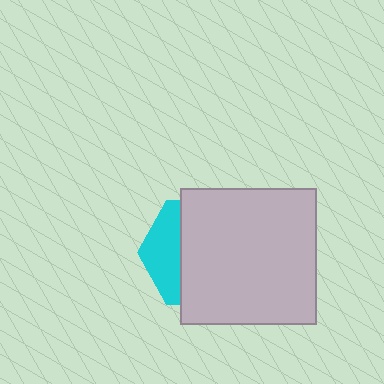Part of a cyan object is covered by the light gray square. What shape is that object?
It is a hexagon.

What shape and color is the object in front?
The object in front is a light gray square.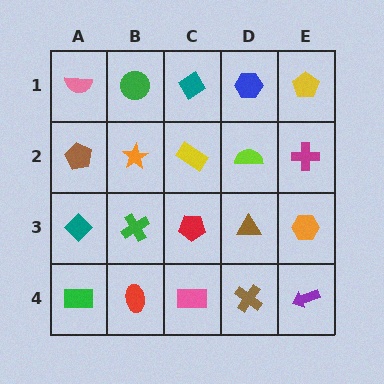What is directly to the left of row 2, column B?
A brown pentagon.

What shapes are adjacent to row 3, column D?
A lime semicircle (row 2, column D), a brown cross (row 4, column D), a red pentagon (row 3, column C), an orange hexagon (row 3, column E).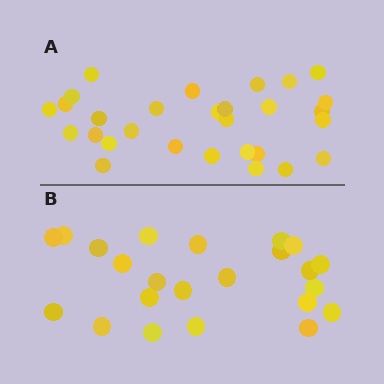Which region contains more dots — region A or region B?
Region A (the top region) has more dots.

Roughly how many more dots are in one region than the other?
Region A has about 6 more dots than region B.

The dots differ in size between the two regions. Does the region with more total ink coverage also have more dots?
No. Region B has more total ink coverage because its dots are larger, but region A actually contains more individual dots. Total area can be misleading — the number of items is what matters here.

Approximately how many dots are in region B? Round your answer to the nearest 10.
About 20 dots. (The exact count is 23, which rounds to 20.)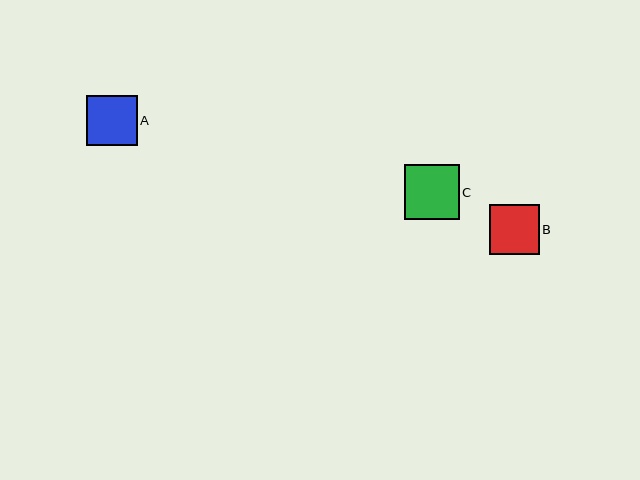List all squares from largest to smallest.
From largest to smallest: C, A, B.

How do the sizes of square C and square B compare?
Square C and square B are approximately the same size.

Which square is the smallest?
Square B is the smallest with a size of approximately 50 pixels.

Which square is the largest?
Square C is the largest with a size of approximately 55 pixels.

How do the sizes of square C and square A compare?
Square C and square A are approximately the same size.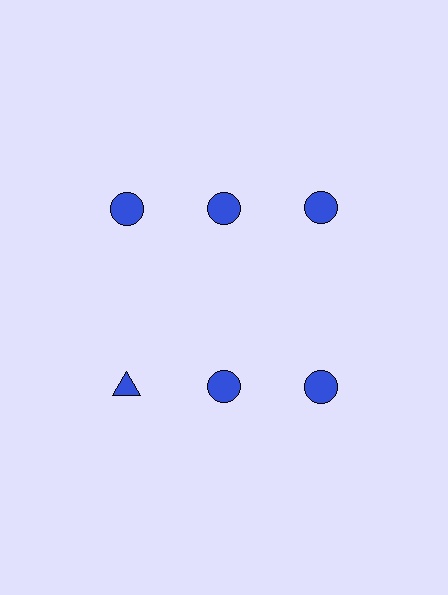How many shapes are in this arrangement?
There are 6 shapes arranged in a grid pattern.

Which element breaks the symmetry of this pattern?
The blue triangle in the second row, leftmost column breaks the symmetry. All other shapes are blue circles.